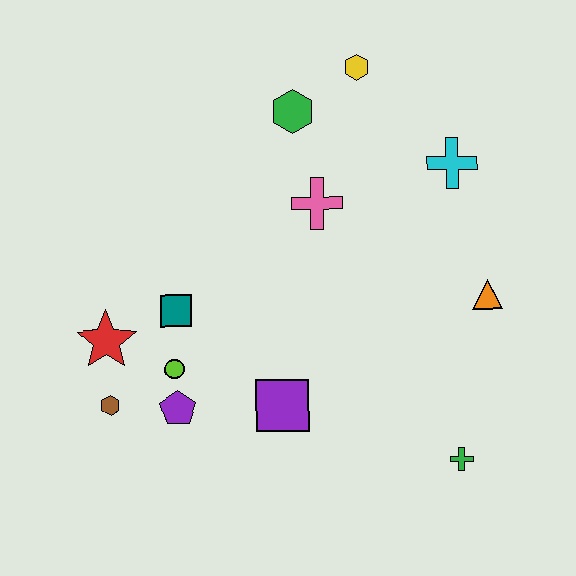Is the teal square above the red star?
Yes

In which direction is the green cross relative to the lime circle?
The green cross is to the right of the lime circle.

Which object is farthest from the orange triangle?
The brown hexagon is farthest from the orange triangle.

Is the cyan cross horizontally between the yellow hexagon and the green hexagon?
No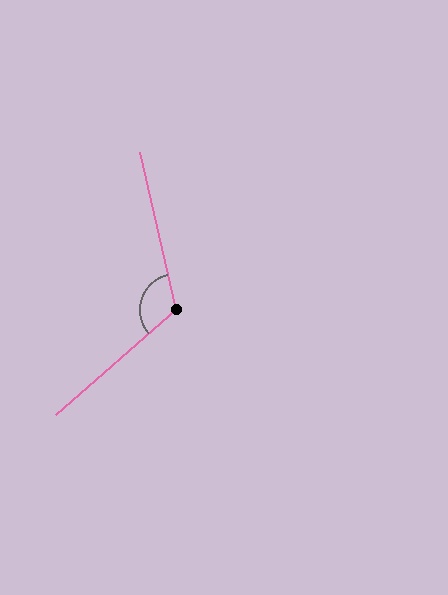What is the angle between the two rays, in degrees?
Approximately 119 degrees.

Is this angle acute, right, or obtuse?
It is obtuse.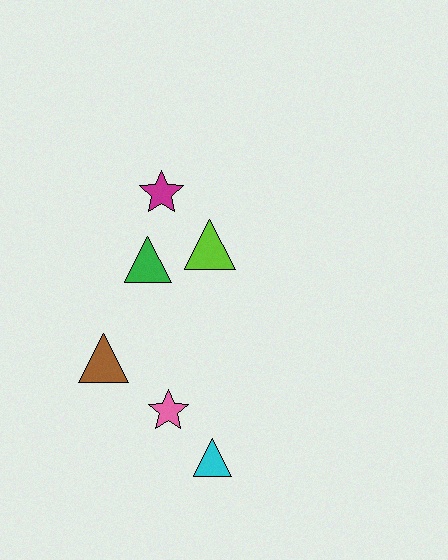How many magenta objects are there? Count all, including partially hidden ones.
There is 1 magenta object.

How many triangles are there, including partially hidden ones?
There are 4 triangles.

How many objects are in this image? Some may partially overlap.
There are 6 objects.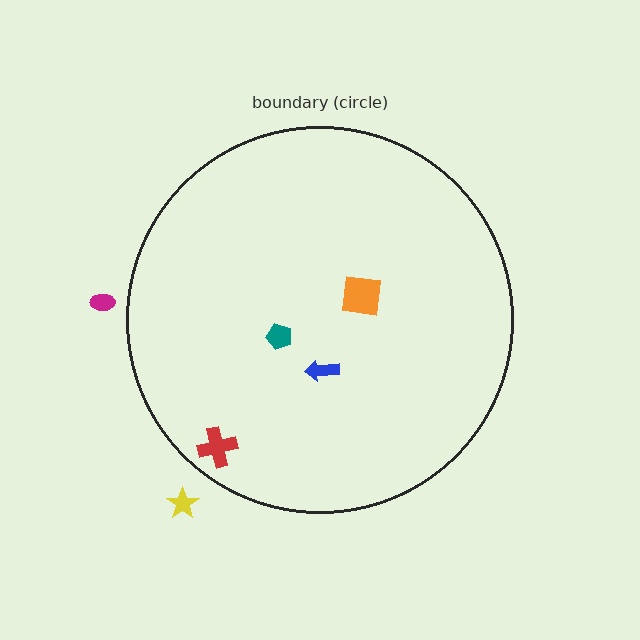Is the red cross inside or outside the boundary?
Inside.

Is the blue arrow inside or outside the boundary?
Inside.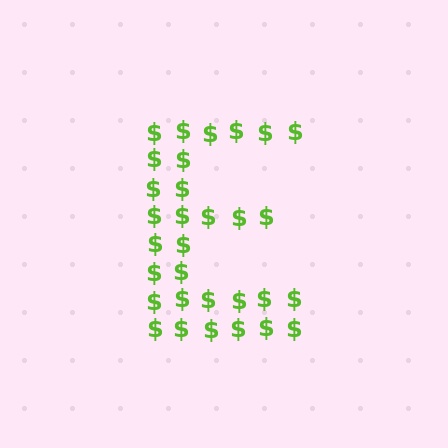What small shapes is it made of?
It is made of small dollar signs.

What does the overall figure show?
The overall figure shows the letter E.